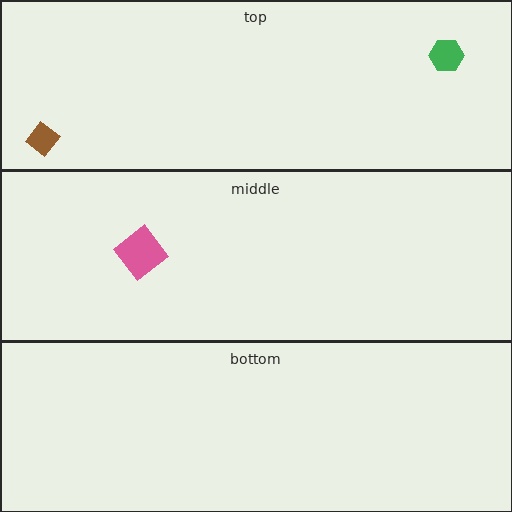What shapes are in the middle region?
The pink diamond.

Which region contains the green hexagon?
The top region.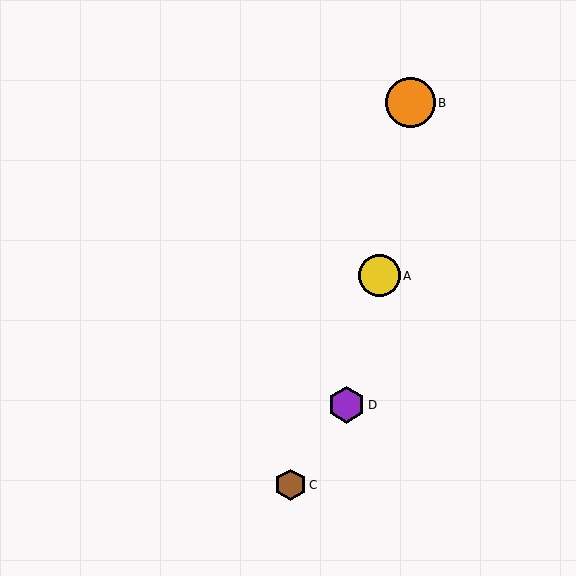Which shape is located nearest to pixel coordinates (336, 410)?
The purple hexagon (labeled D) at (347, 405) is nearest to that location.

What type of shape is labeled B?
Shape B is an orange circle.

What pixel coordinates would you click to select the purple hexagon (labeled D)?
Click at (347, 405) to select the purple hexagon D.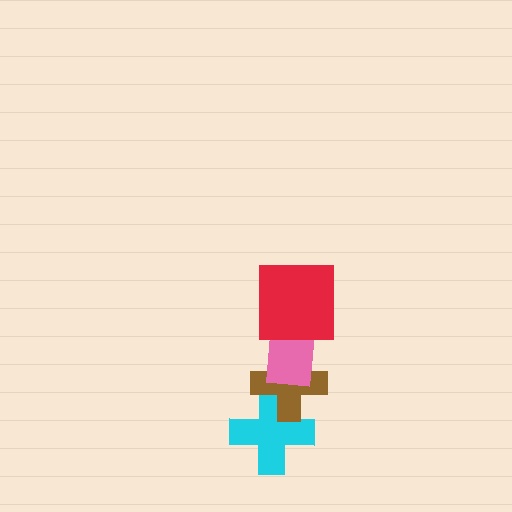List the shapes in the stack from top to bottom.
From top to bottom: the red square, the pink rectangle, the brown cross, the cyan cross.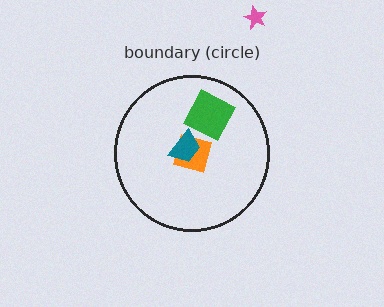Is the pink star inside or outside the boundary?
Outside.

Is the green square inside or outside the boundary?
Inside.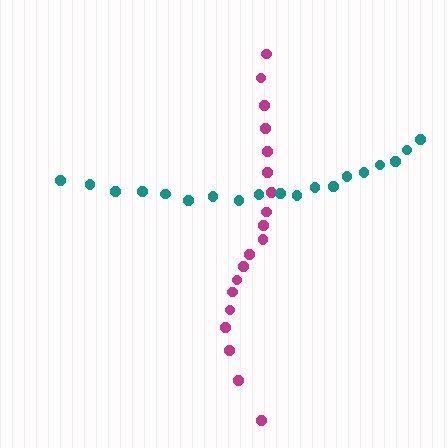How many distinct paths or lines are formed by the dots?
There are 2 distinct paths.